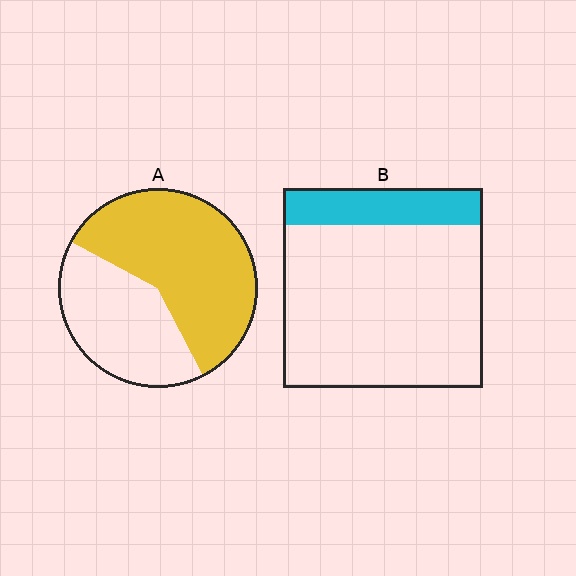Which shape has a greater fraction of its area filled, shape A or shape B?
Shape A.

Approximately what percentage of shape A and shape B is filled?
A is approximately 60% and B is approximately 20%.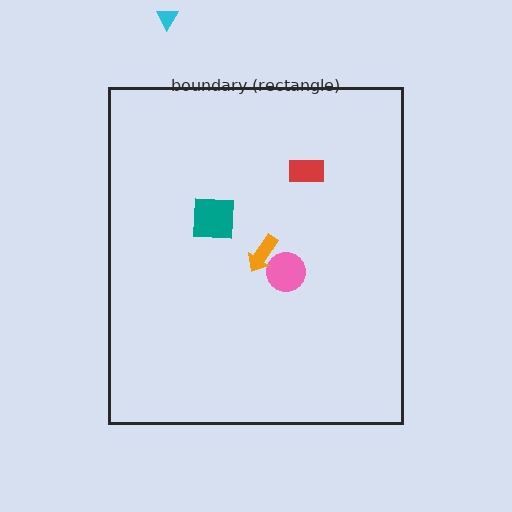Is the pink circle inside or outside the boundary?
Inside.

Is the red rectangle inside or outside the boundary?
Inside.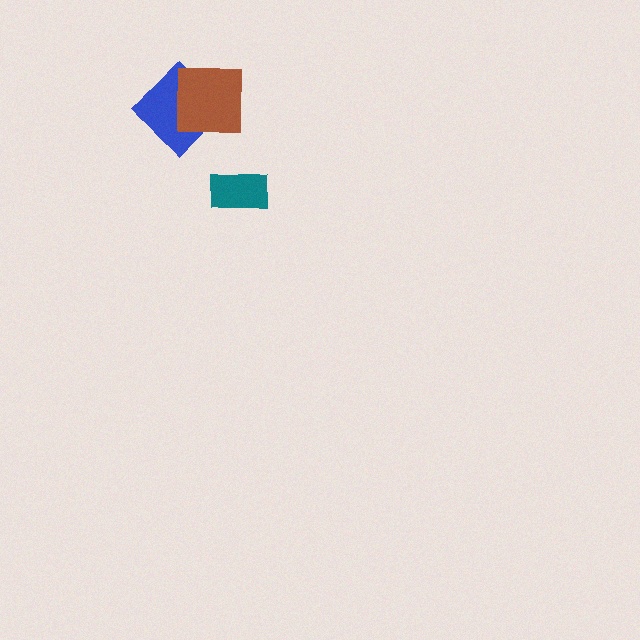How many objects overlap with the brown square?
1 object overlaps with the brown square.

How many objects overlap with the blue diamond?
1 object overlaps with the blue diamond.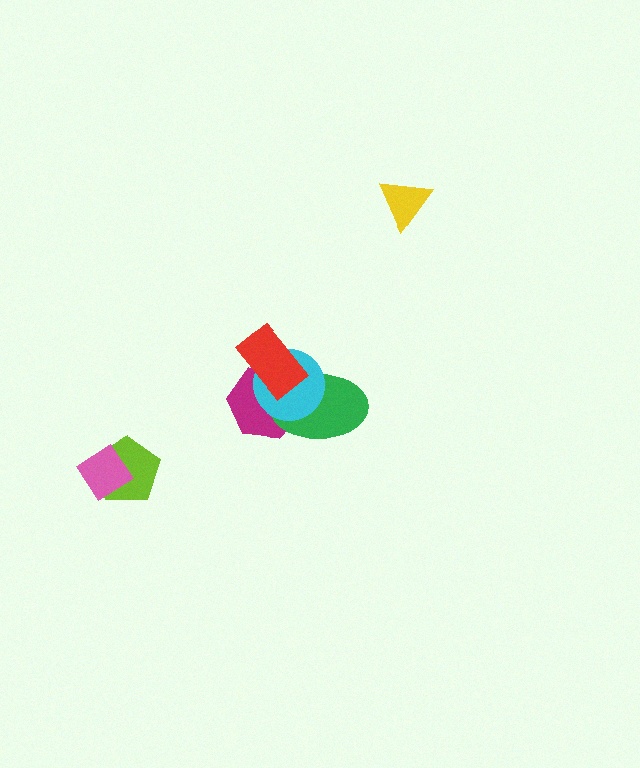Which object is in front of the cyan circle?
The red rectangle is in front of the cyan circle.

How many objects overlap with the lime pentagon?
1 object overlaps with the lime pentagon.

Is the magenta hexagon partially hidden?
Yes, it is partially covered by another shape.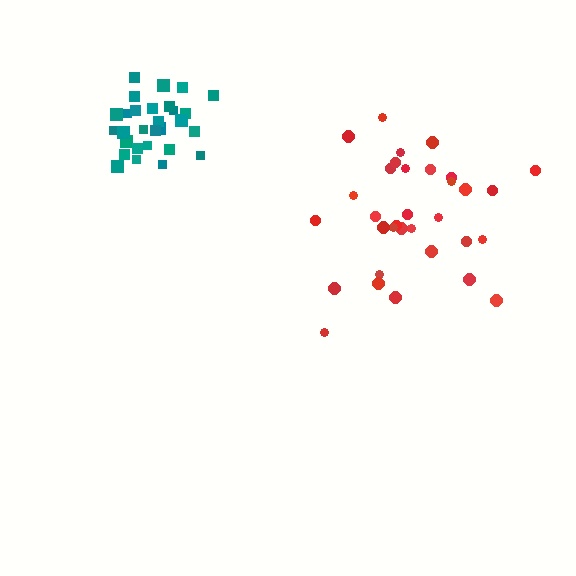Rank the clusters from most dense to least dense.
teal, red.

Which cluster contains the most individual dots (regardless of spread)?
Red (33).